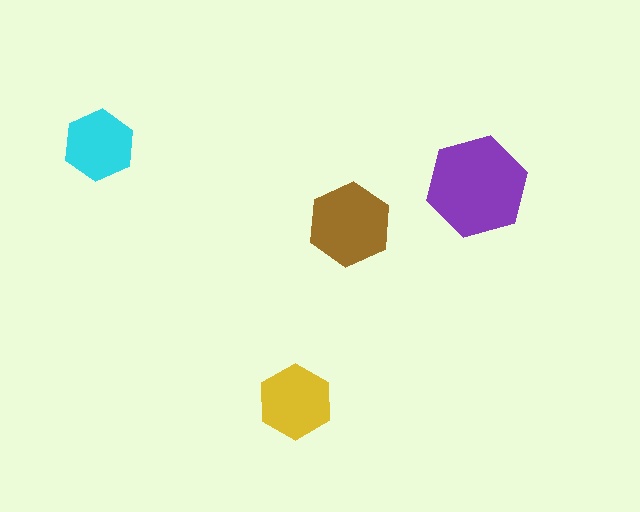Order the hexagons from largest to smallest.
the purple one, the brown one, the yellow one, the cyan one.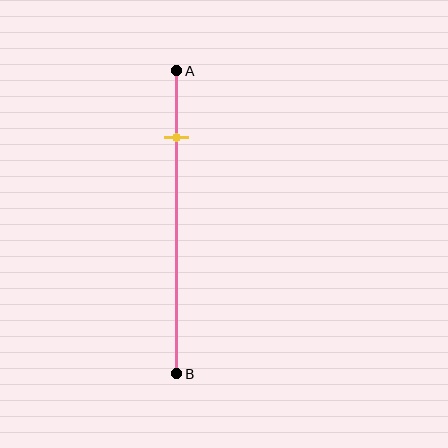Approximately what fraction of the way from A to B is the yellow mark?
The yellow mark is approximately 20% of the way from A to B.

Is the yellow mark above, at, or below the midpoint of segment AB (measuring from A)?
The yellow mark is above the midpoint of segment AB.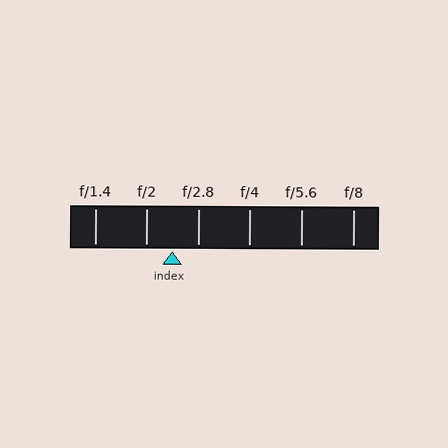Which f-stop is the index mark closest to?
The index mark is closest to f/2.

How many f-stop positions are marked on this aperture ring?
There are 6 f-stop positions marked.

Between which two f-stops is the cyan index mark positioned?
The index mark is between f/2 and f/2.8.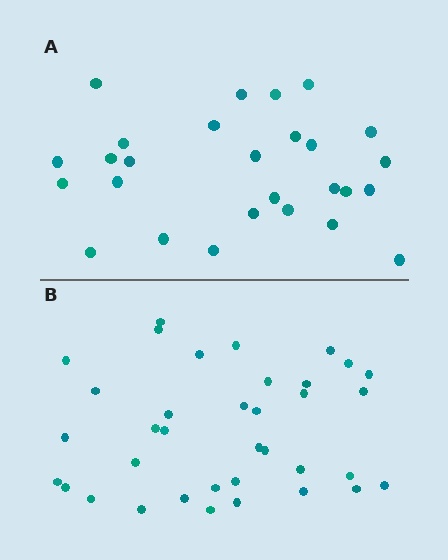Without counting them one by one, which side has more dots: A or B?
Region B (the bottom region) has more dots.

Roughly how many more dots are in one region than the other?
Region B has roughly 8 or so more dots than region A.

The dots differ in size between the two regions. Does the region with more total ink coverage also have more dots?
No. Region A has more total ink coverage because its dots are larger, but region B actually contains more individual dots. Total area can be misleading — the number of items is what matters here.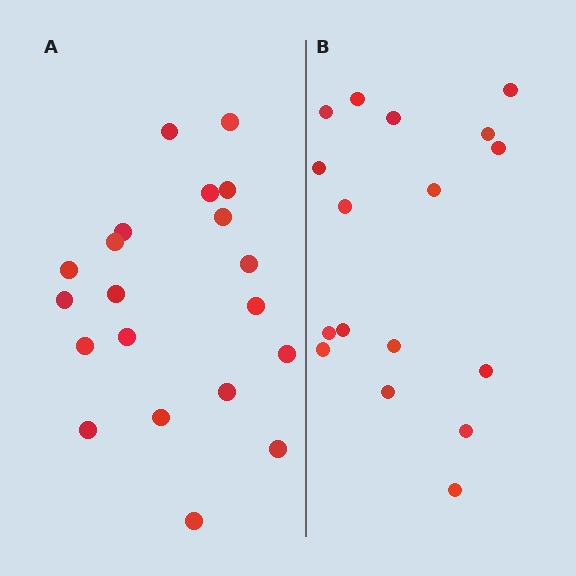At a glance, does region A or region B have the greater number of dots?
Region A (the left region) has more dots.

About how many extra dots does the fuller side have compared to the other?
Region A has just a few more — roughly 2 or 3 more dots than region B.